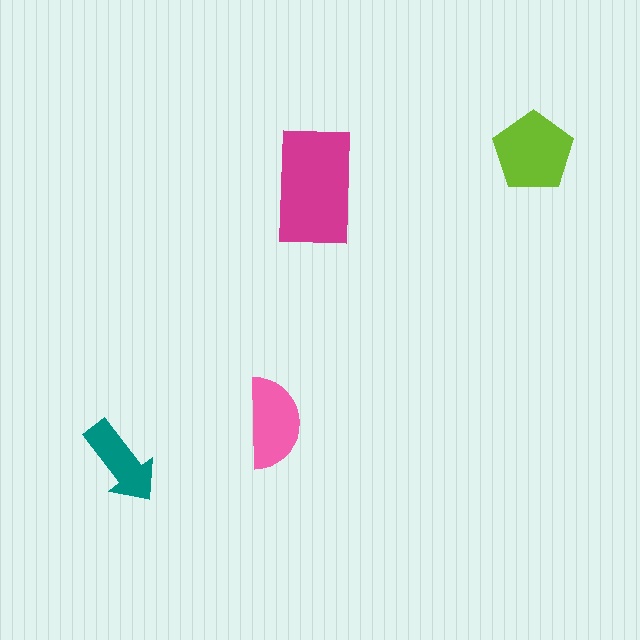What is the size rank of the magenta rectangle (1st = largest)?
1st.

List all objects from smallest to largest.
The teal arrow, the pink semicircle, the lime pentagon, the magenta rectangle.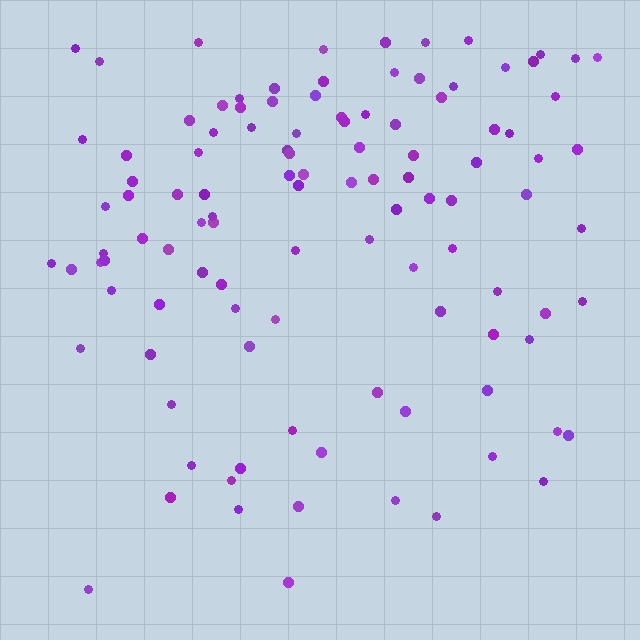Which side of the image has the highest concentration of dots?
The top.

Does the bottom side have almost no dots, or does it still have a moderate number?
Still a moderate number, just noticeably fewer than the top.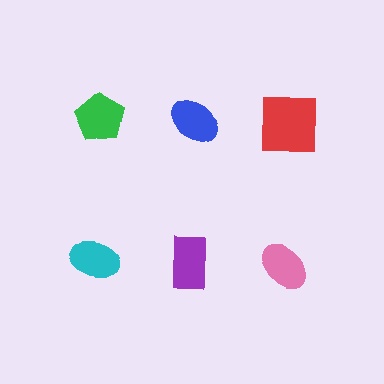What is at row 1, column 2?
A blue ellipse.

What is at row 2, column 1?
A cyan ellipse.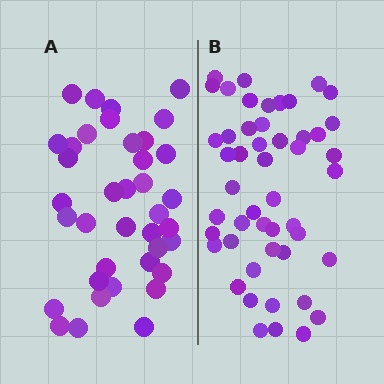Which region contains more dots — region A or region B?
Region B (the right region) has more dots.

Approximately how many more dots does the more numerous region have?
Region B has roughly 12 or so more dots than region A.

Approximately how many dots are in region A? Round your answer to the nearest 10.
About 40 dots. (The exact count is 38, which rounds to 40.)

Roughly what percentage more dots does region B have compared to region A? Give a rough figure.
About 30% more.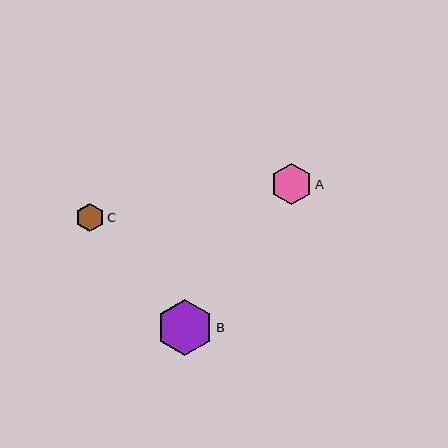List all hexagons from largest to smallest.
From largest to smallest: B, A, C.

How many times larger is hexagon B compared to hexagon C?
Hexagon B is approximately 2.0 times the size of hexagon C.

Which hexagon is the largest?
Hexagon B is the largest with a size of approximately 56 pixels.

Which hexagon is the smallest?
Hexagon C is the smallest with a size of approximately 29 pixels.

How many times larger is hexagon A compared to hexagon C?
Hexagon A is approximately 1.5 times the size of hexagon C.